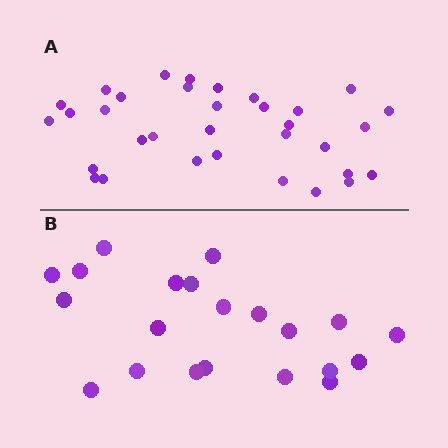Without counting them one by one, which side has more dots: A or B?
Region A (the top region) has more dots.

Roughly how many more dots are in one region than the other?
Region A has roughly 12 or so more dots than region B.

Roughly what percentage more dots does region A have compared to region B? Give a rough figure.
About 55% more.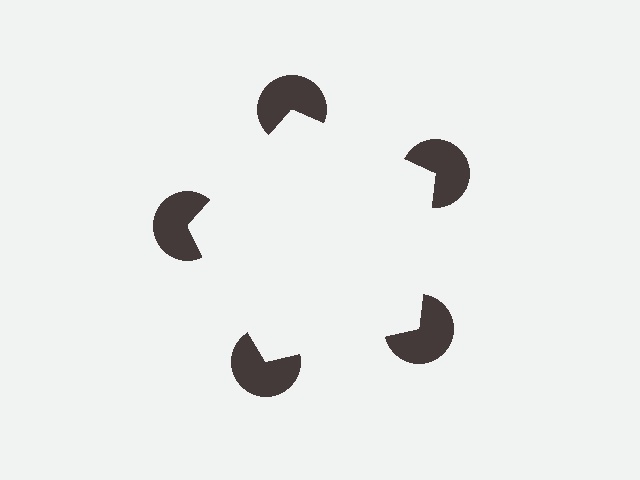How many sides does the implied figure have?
5 sides.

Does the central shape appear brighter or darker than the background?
It typically appears slightly brighter than the background, even though no actual brightness change is drawn.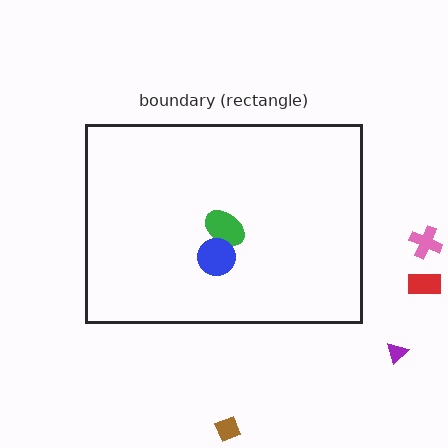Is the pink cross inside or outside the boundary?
Outside.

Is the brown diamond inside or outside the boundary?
Outside.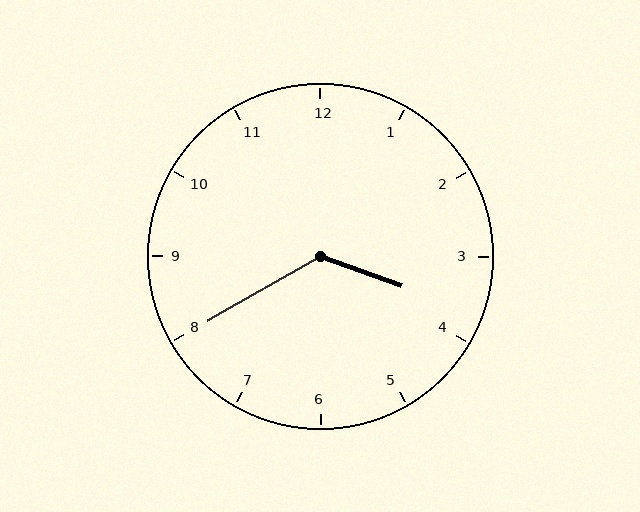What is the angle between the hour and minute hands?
Approximately 130 degrees.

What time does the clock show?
3:40.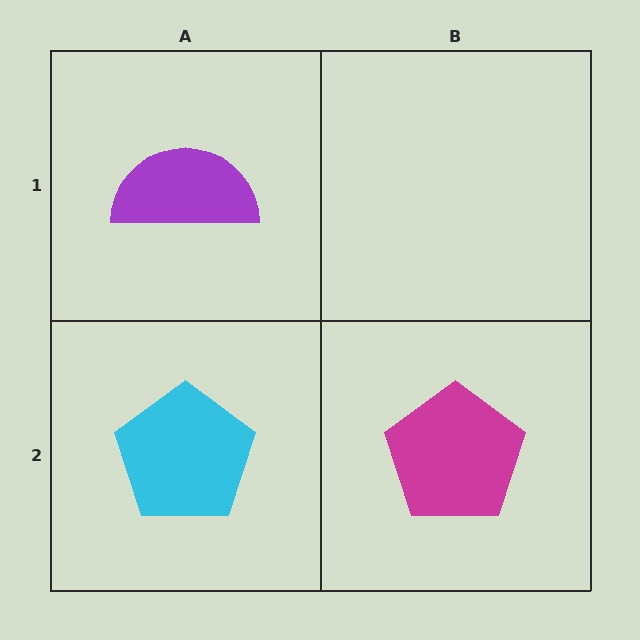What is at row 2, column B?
A magenta pentagon.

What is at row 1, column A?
A purple semicircle.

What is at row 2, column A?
A cyan pentagon.